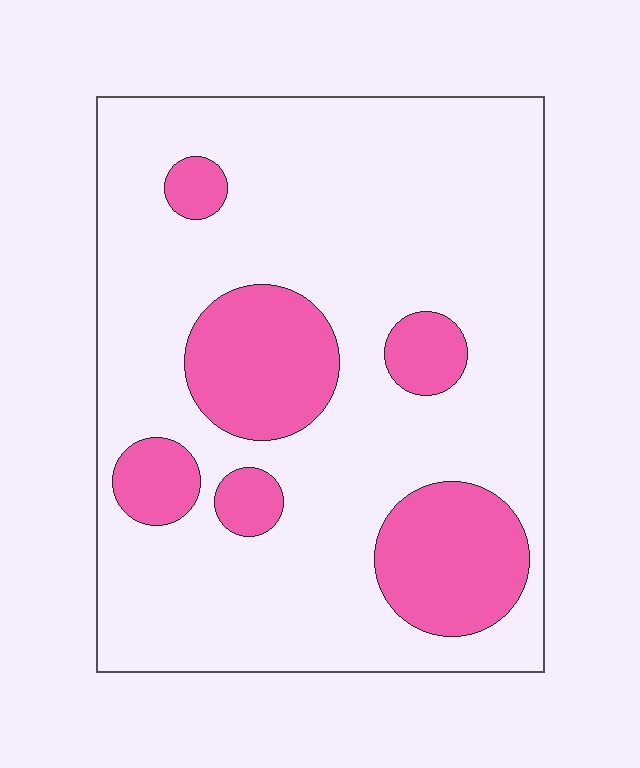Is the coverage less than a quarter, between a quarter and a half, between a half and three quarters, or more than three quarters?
Less than a quarter.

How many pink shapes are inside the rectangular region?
6.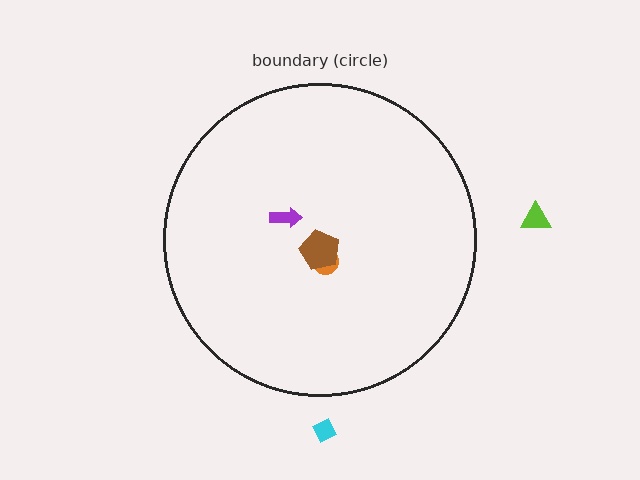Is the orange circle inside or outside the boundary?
Inside.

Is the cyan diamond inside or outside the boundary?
Outside.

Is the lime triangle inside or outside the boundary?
Outside.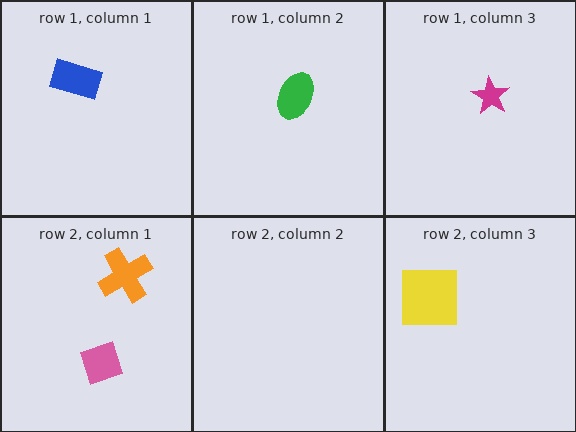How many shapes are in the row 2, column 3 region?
1.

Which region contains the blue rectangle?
The row 1, column 1 region.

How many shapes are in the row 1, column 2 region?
1.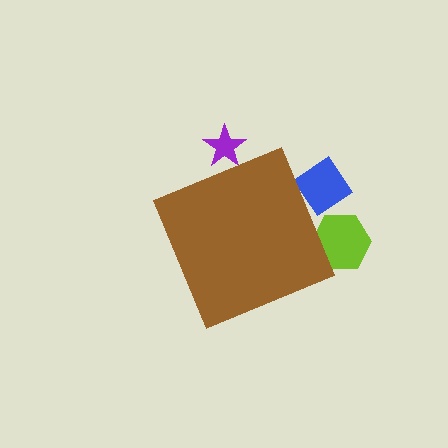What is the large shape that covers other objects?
A brown diamond.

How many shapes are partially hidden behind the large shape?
3 shapes are partially hidden.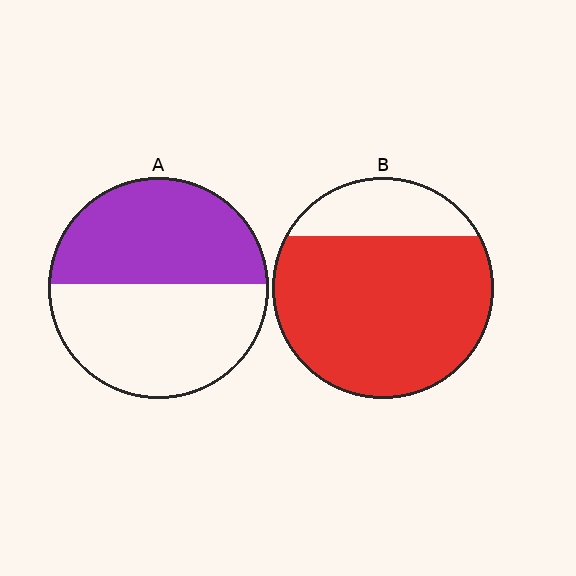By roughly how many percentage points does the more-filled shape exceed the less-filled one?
By roughly 30 percentage points (B over A).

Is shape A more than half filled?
Roughly half.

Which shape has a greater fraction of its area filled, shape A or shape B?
Shape B.